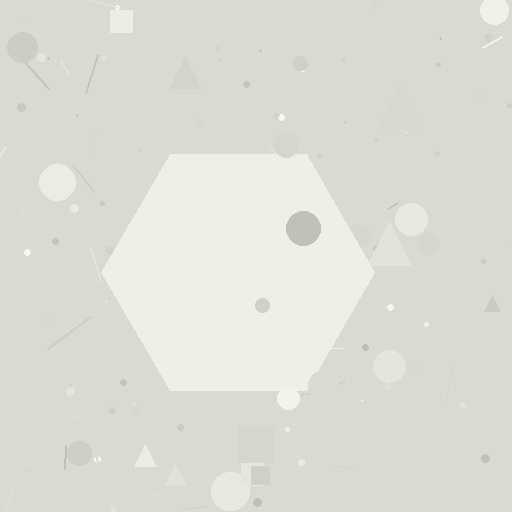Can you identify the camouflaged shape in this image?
The camouflaged shape is a hexagon.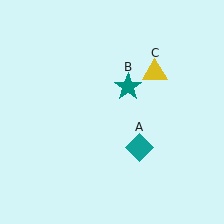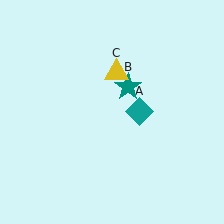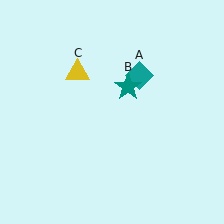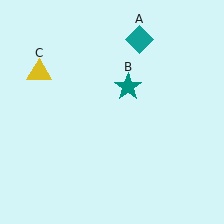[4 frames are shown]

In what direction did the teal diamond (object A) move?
The teal diamond (object A) moved up.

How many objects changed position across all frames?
2 objects changed position: teal diamond (object A), yellow triangle (object C).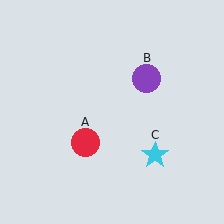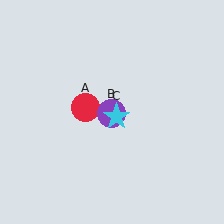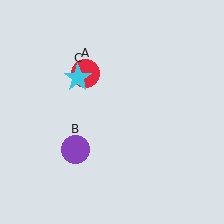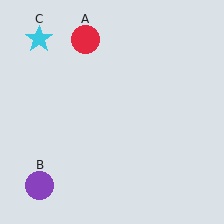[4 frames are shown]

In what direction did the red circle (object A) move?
The red circle (object A) moved up.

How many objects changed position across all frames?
3 objects changed position: red circle (object A), purple circle (object B), cyan star (object C).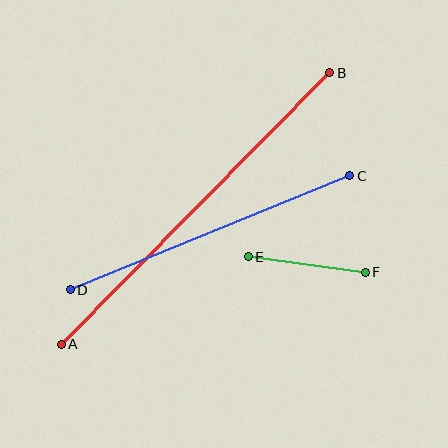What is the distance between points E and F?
The distance is approximately 118 pixels.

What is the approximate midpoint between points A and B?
The midpoint is at approximately (195, 208) pixels.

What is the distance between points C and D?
The distance is approximately 302 pixels.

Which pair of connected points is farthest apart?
Points A and B are farthest apart.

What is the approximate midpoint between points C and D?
The midpoint is at approximately (210, 233) pixels.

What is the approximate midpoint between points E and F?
The midpoint is at approximately (307, 265) pixels.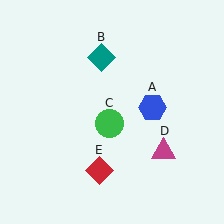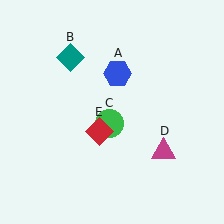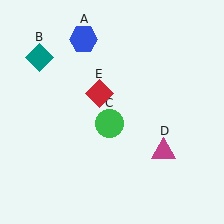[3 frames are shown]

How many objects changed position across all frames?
3 objects changed position: blue hexagon (object A), teal diamond (object B), red diamond (object E).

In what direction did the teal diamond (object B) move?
The teal diamond (object B) moved left.